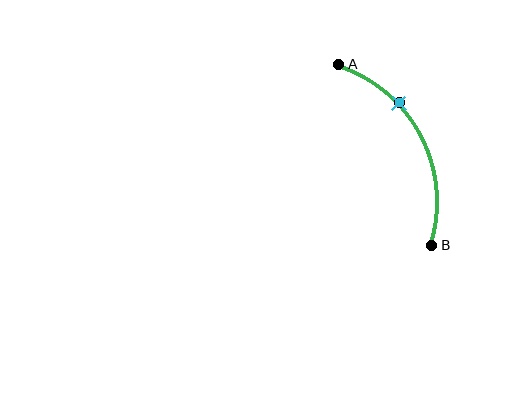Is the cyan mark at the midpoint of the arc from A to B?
No. The cyan mark lies on the arc but is closer to endpoint A. The arc midpoint would be at the point on the curve equidistant along the arc from both A and B.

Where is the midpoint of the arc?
The arc midpoint is the point on the curve farthest from the straight line joining A and B. It sits to the right of that line.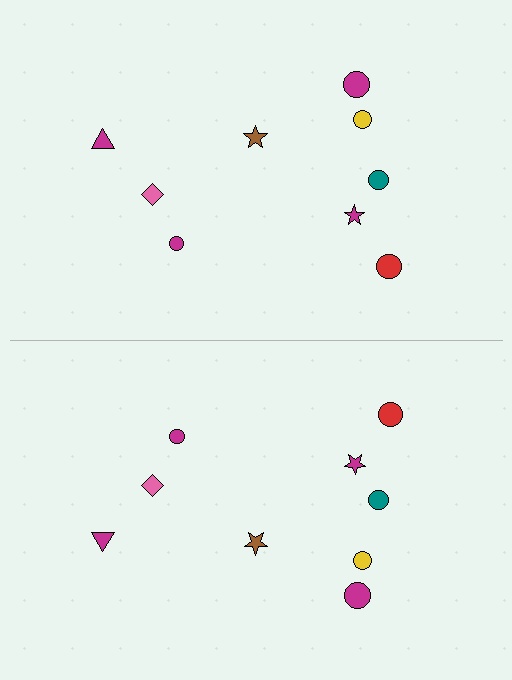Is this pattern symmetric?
Yes, this pattern has bilateral (reflection) symmetry.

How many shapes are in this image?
There are 18 shapes in this image.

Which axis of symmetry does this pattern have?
The pattern has a horizontal axis of symmetry running through the center of the image.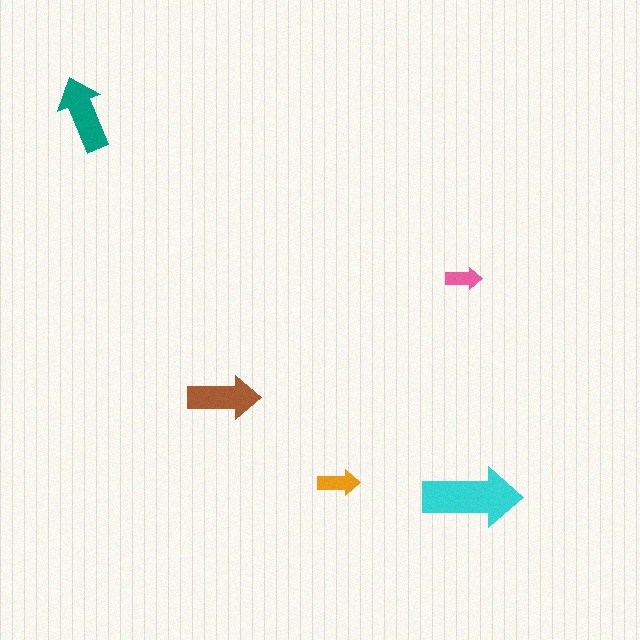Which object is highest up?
The teal arrow is topmost.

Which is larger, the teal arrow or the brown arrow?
The teal one.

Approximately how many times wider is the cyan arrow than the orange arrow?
About 2.5 times wider.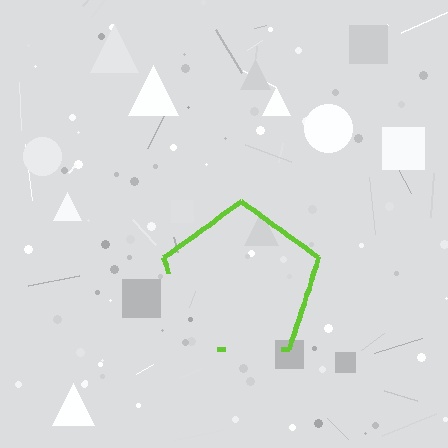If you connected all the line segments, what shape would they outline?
They would outline a pentagon.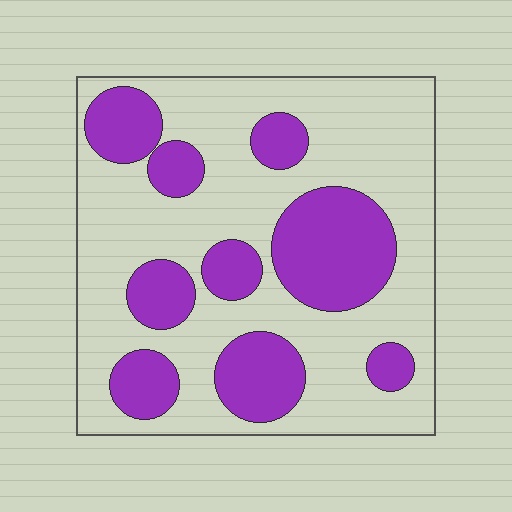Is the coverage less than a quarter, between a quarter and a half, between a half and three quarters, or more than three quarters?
Between a quarter and a half.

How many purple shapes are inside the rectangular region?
9.